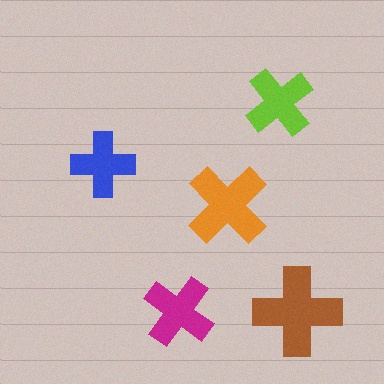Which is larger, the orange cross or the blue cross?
The orange one.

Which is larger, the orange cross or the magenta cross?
The orange one.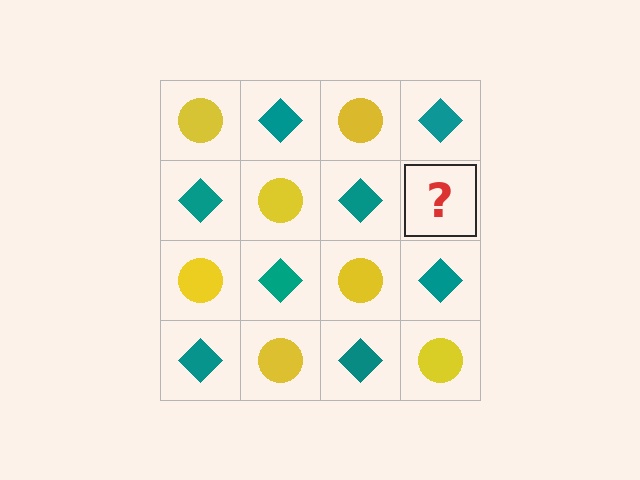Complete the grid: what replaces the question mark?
The question mark should be replaced with a yellow circle.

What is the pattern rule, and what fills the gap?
The rule is that it alternates yellow circle and teal diamond in a checkerboard pattern. The gap should be filled with a yellow circle.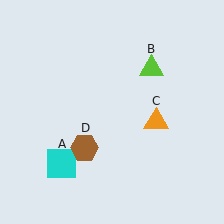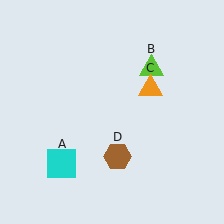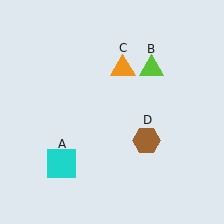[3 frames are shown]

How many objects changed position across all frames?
2 objects changed position: orange triangle (object C), brown hexagon (object D).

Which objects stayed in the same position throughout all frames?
Cyan square (object A) and lime triangle (object B) remained stationary.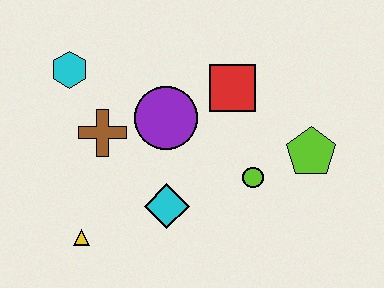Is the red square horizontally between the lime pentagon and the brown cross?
Yes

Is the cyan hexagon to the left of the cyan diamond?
Yes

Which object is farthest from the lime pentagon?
The cyan hexagon is farthest from the lime pentagon.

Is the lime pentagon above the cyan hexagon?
No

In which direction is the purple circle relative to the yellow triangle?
The purple circle is above the yellow triangle.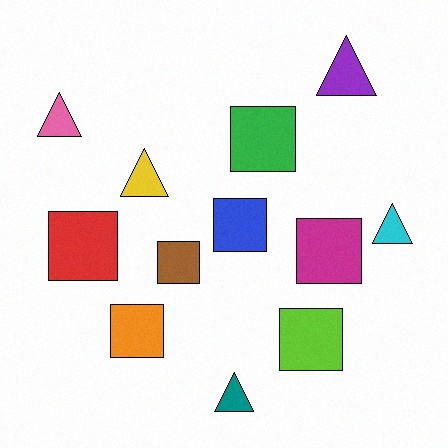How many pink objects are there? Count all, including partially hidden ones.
There is 1 pink object.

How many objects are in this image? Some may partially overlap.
There are 12 objects.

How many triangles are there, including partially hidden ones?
There are 5 triangles.